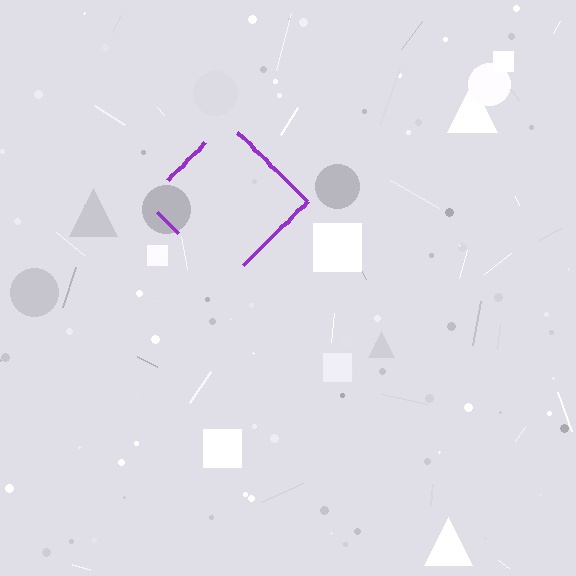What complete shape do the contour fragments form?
The contour fragments form a diamond.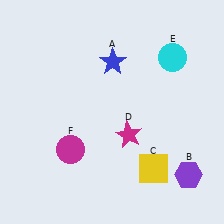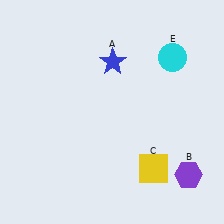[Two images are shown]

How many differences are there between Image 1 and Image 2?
There are 2 differences between the two images.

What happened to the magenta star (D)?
The magenta star (D) was removed in Image 2. It was in the bottom-right area of Image 1.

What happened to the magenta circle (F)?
The magenta circle (F) was removed in Image 2. It was in the bottom-left area of Image 1.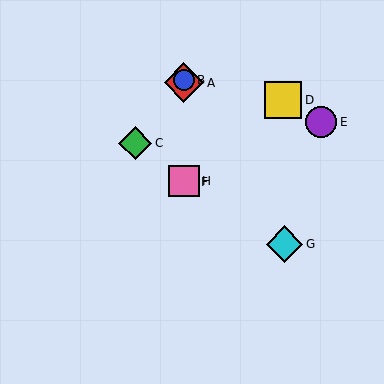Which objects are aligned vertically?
Objects A, B, F, H are aligned vertically.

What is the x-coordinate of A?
Object A is at x≈184.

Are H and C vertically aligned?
No, H is at x≈184 and C is at x≈135.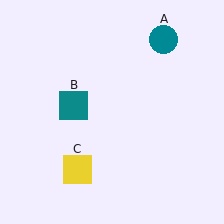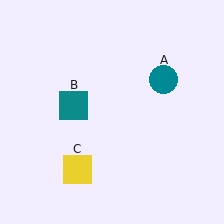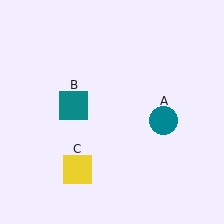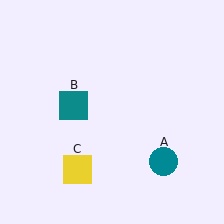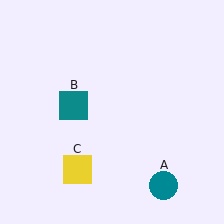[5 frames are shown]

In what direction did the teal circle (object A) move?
The teal circle (object A) moved down.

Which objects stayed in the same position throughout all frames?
Teal square (object B) and yellow square (object C) remained stationary.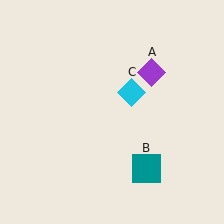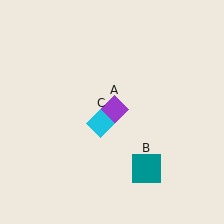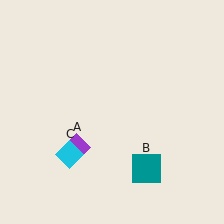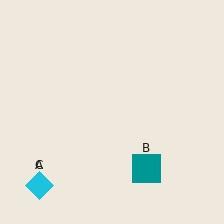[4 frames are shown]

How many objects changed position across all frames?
2 objects changed position: purple diamond (object A), cyan diamond (object C).